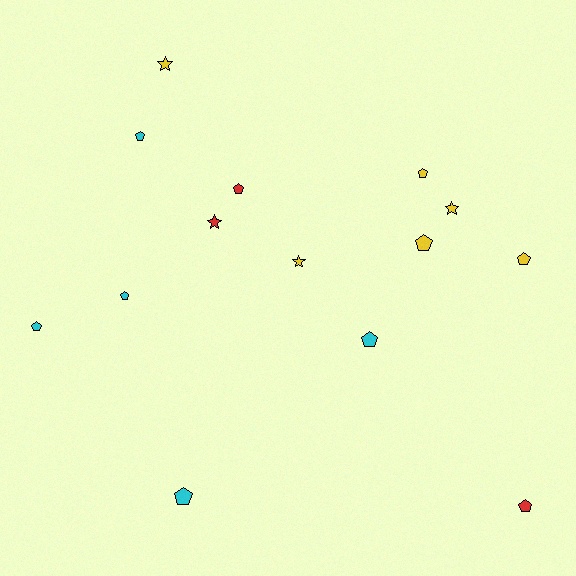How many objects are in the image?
There are 14 objects.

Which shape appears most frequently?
Pentagon, with 10 objects.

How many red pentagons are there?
There are 2 red pentagons.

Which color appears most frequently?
Yellow, with 6 objects.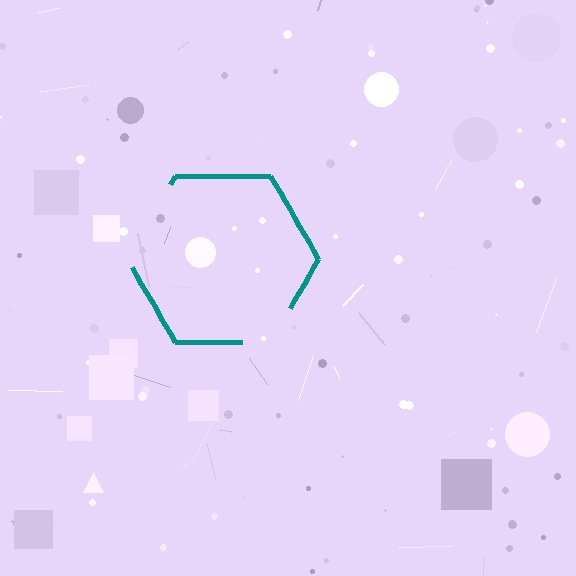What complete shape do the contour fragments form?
The contour fragments form a hexagon.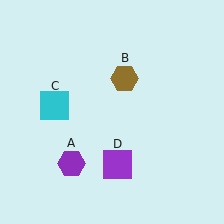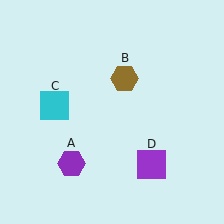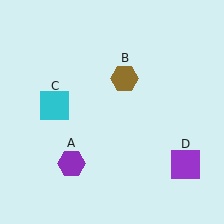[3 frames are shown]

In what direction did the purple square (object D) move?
The purple square (object D) moved right.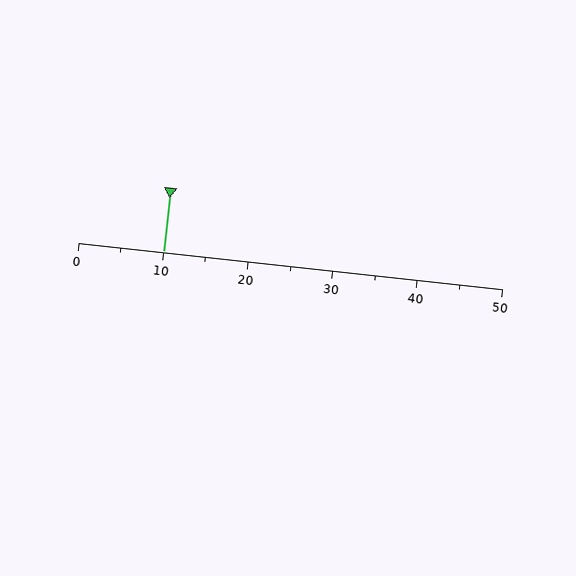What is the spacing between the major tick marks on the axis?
The major ticks are spaced 10 apart.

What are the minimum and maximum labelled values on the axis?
The axis runs from 0 to 50.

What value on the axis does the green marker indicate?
The marker indicates approximately 10.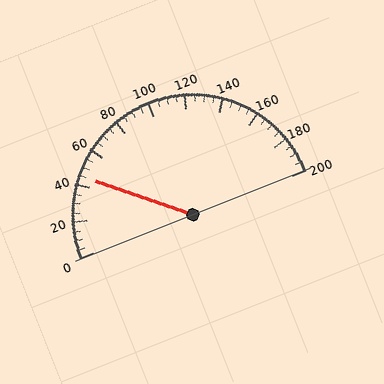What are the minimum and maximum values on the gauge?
The gauge ranges from 0 to 200.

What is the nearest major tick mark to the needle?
The nearest major tick mark is 40.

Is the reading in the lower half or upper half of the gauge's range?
The reading is in the lower half of the range (0 to 200).